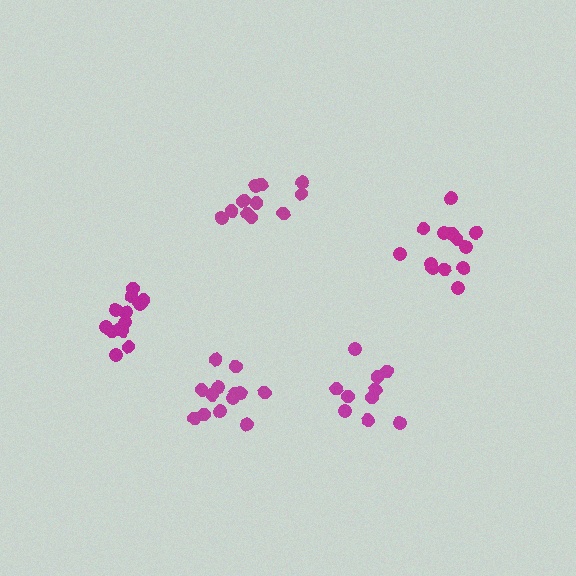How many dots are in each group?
Group 1: 12 dots, Group 2: 13 dots, Group 3: 13 dots, Group 4: 13 dots, Group 5: 10 dots (61 total).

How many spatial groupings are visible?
There are 5 spatial groupings.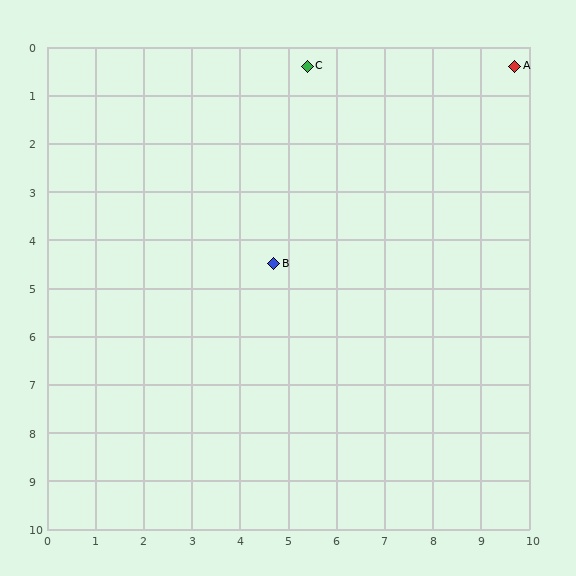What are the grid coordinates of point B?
Point B is at approximately (4.7, 4.5).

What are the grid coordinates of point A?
Point A is at approximately (9.7, 0.4).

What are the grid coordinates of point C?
Point C is at approximately (5.4, 0.4).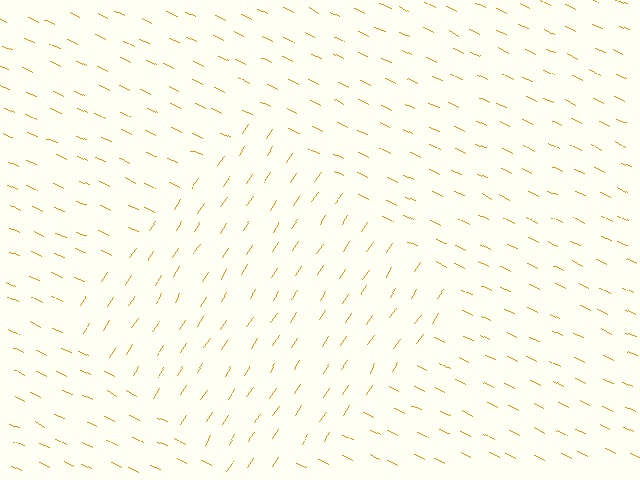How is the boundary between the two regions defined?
The boundary is defined purely by a change in line orientation (approximately 82 degrees difference). All lines are the same color and thickness.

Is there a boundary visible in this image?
Yes, there is a texture boundary formed by a change in line orientation.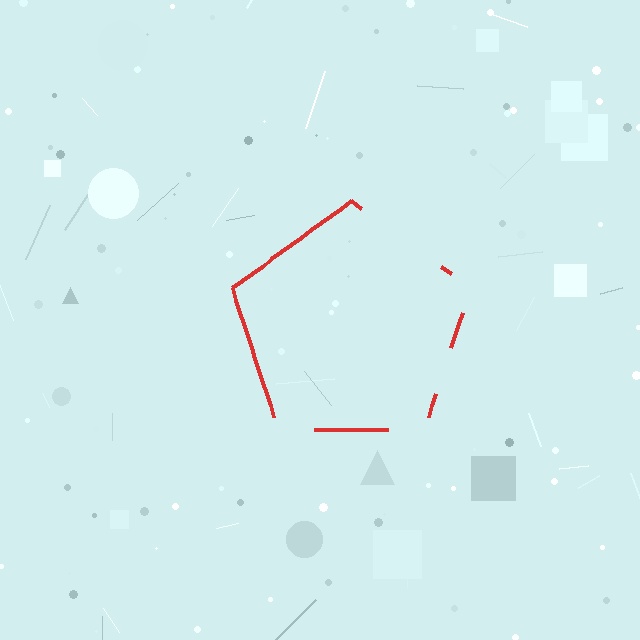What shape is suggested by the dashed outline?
The dashed outline suggests a pentagon.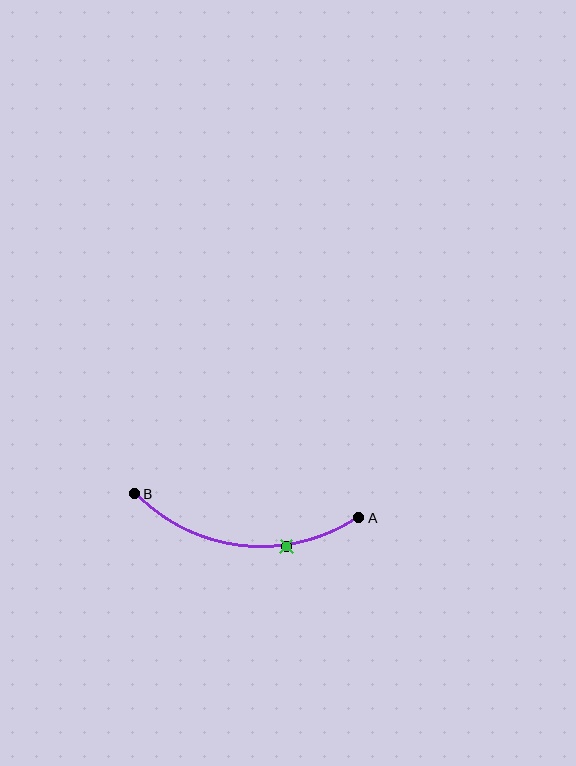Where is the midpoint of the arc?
The arc midpoint is the point on the curve farthest from the straight line joining A and B. It sits below that line.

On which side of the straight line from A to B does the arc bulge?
The arc bulges below the straight line connecting A and B.